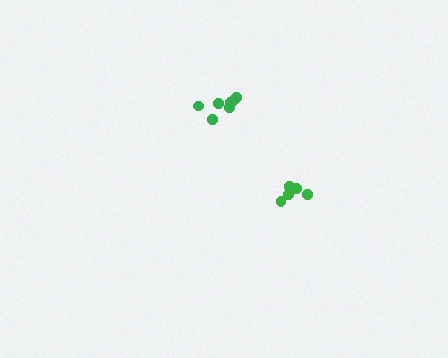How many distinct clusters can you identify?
There are 2 distinct clusters.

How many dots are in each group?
Group 1: 7 dots, Group 2: 6 dots (13 total).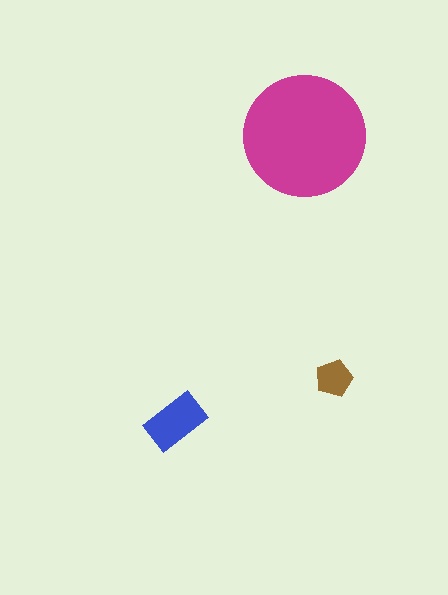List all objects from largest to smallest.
The magenta circle, the blue rectangle, the brown pentagon.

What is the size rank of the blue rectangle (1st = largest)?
2nd.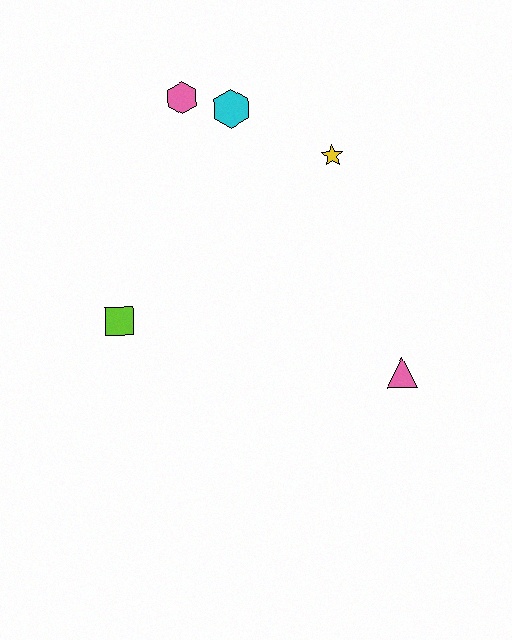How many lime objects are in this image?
There is 1 lime object.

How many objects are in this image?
There are 5 objects.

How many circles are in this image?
There are no circles.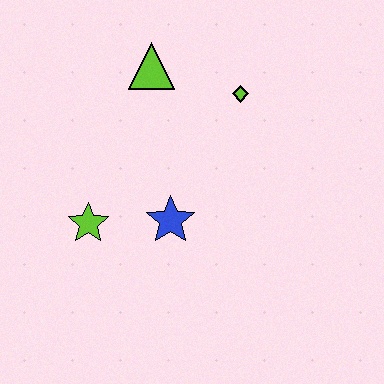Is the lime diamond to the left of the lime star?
No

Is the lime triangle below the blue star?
No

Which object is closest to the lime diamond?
The lime triangle is closest to the lime diamond.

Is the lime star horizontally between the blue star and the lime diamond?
No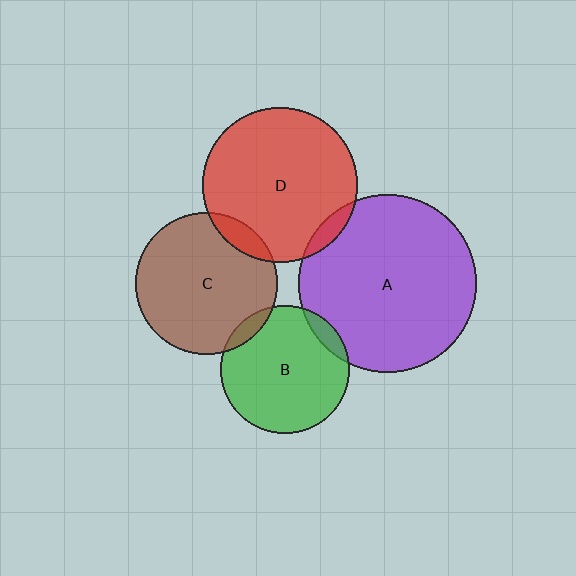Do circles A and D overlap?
Yes.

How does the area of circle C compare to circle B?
Approximately 1.2 times.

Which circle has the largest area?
Circle A (purple).